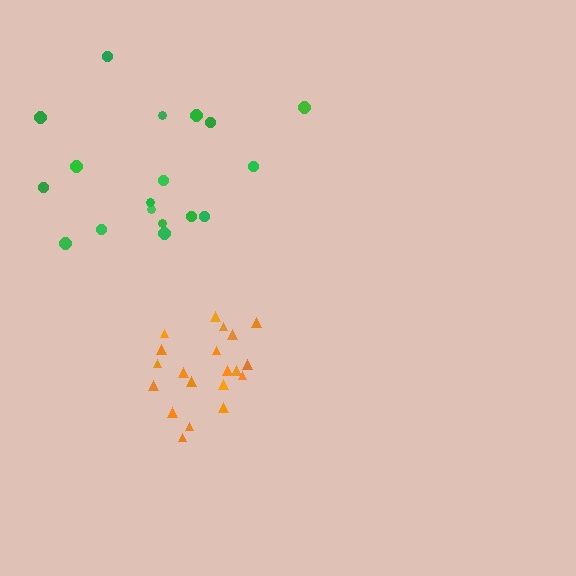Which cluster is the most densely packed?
Orange.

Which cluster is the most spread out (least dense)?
Green.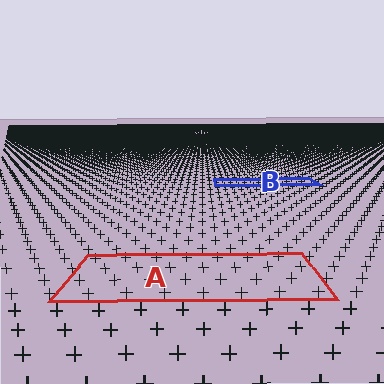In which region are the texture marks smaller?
The texture marks are smaller in region B, because it is farther away.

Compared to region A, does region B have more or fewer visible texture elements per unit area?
Region B has more texture elements per unit area — they are packed more densely because it is farther away.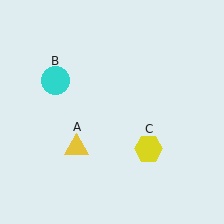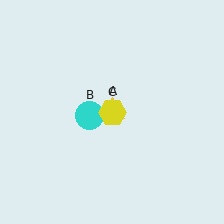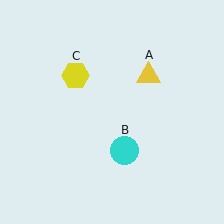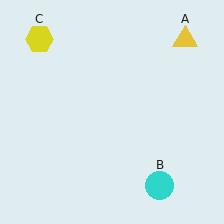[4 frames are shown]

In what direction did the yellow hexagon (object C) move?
The yellow hexagon (object C) moved up and to the left.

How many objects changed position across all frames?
3 objects changed position: yellow triangle (object A), cyan circle (object B), yellow hexagon (object C).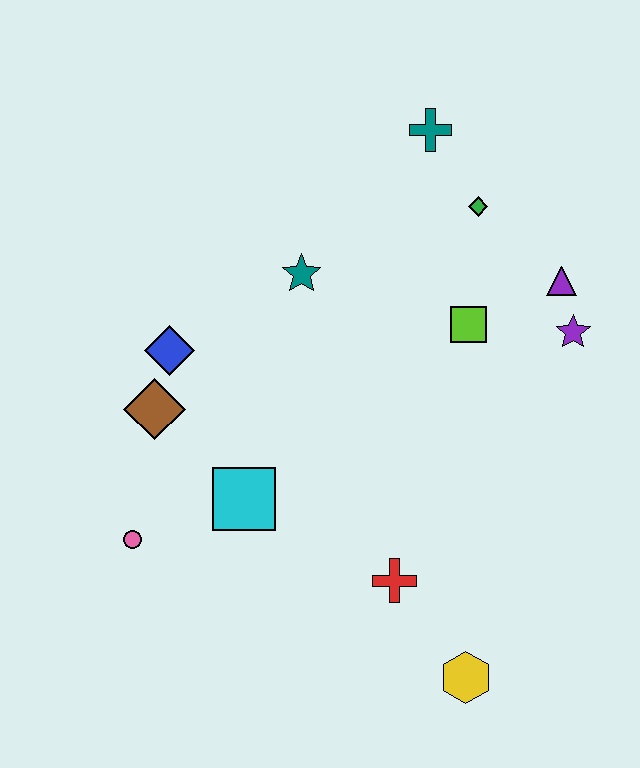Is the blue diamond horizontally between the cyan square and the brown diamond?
Yes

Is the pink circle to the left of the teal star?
Yes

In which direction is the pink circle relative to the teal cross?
The pink circle is below the teal cross.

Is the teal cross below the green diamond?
No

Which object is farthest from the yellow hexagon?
The teal cross is farthest from the yellow hexagon.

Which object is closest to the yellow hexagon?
The red cross is closest to the yellow hexagon.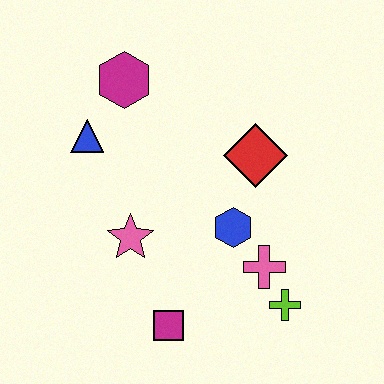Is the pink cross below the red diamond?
Yes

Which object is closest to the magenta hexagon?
The blue triangle is closest to the magenta hexagon.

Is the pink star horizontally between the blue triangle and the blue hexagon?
Yes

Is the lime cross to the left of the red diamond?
No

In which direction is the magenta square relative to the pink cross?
The magenta square is to the left of the pink cross.